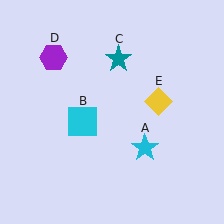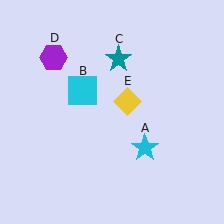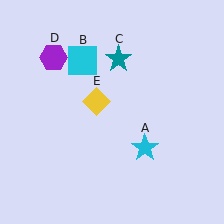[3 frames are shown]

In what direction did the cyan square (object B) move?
The cyan square (object B) moved up.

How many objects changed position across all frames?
2 objects changed position: cyan square (object B), yellow diamond (object E).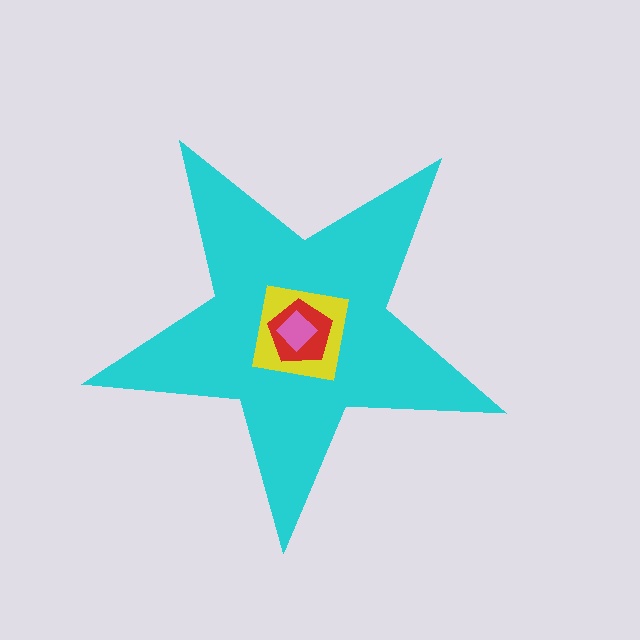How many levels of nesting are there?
4.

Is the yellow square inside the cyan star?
Yes.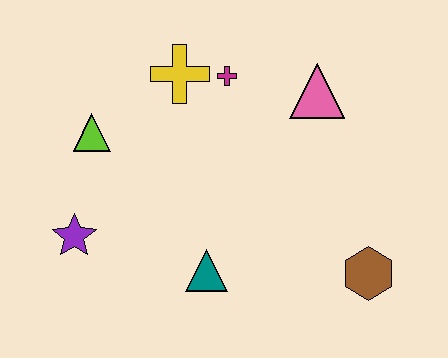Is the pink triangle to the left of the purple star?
No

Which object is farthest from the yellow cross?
The brown hexagon is farthest from the yellow cross.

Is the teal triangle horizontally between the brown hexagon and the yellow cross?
Yes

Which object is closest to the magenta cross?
The yellow cross is closest to the magenta cross.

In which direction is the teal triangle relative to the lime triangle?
The teal triangle is below the lime triangle.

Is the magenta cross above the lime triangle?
Yes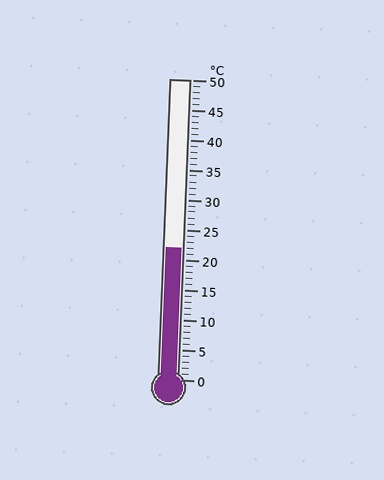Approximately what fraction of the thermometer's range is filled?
The thermometer is filled to approximately 45% of its range.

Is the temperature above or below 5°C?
The temperature is above 5°C.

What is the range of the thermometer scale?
The thermometer scale ranges from 0°C to 50°C.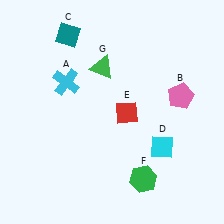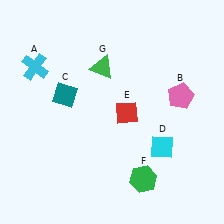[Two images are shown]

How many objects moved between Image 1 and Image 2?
2 objects moved between the two images.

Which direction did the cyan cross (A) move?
The cyan cross (A) moved left.